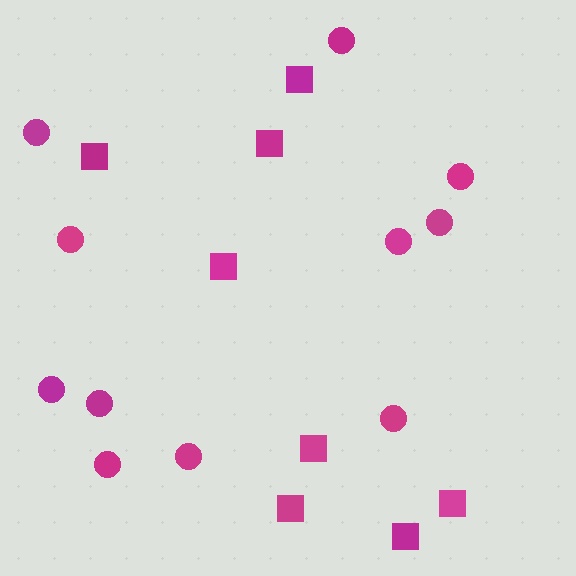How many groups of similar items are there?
There are 2 groups: one group of squares (8) and one group of circles (11).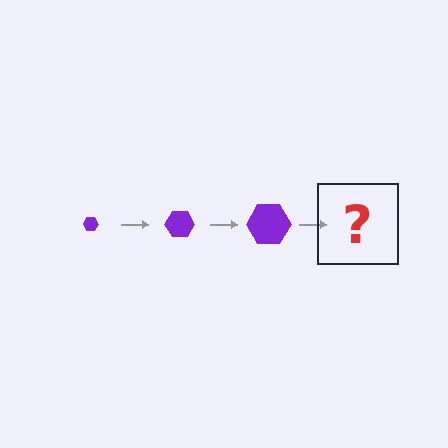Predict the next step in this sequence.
The next step is a purple hexagon, larger than the previous one.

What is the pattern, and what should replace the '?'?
The pattern is that the hexagon gets progressively larger each step. The '?' should be a purple hexagon, larger than the previous one.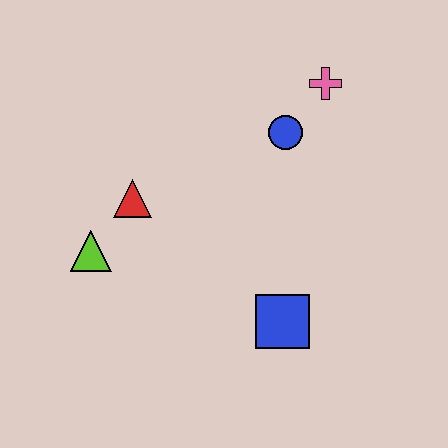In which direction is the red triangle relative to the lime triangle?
The red triangle is above the lime triangle.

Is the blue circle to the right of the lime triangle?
Yes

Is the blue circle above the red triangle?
Yes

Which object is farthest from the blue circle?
The lime triangle is farthest from the blue circle.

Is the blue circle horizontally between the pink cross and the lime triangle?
Yes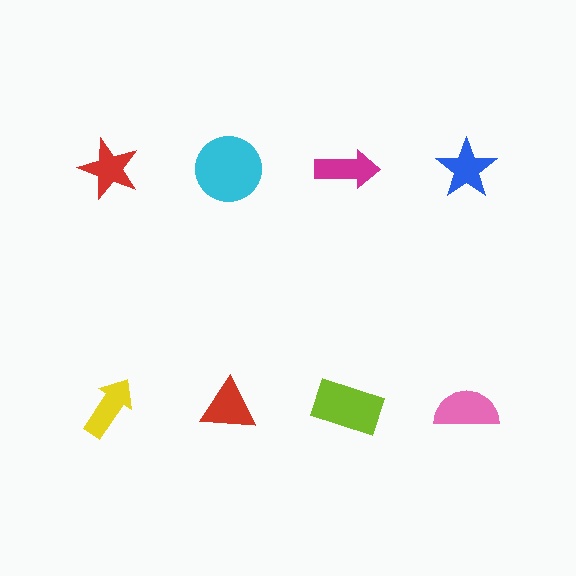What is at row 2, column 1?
A yellow arrow.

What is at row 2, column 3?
A lime rectangle.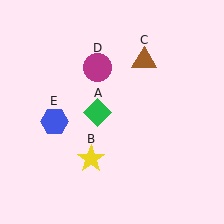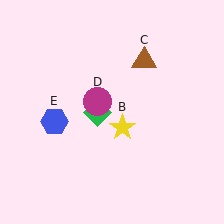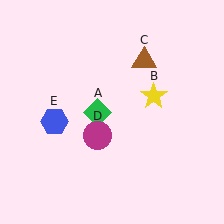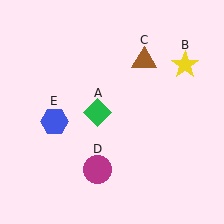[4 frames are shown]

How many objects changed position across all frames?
2 objects changed position: yellow star (object B), magenta circle (object D).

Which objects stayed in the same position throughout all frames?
Green diamond (object A) and brown triangle (object C) and blue hexagon (object E) remained stationary.